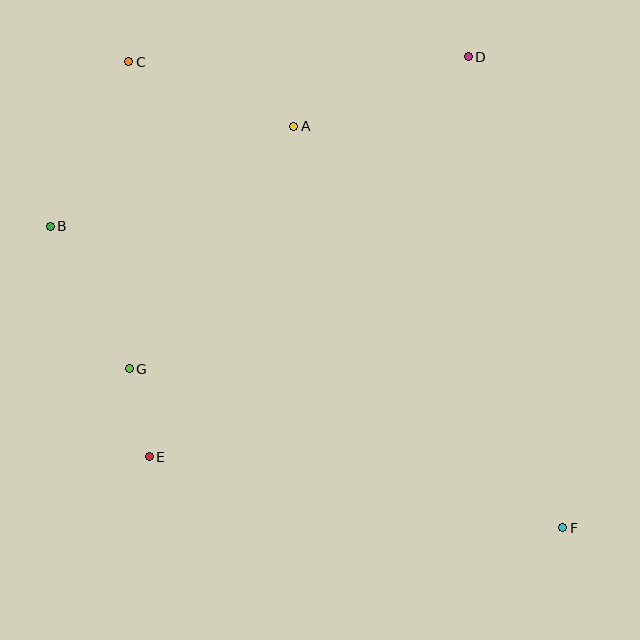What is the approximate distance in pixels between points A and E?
The distance between A and E is approximately 360 pixels.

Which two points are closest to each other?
Points E and G are closest to each other.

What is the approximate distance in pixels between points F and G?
The distance between F and G is approximately 462 pixels.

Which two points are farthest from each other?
Points C and F are farthest from each other.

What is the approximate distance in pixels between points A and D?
The distance between A and D is approximately 188 pixels.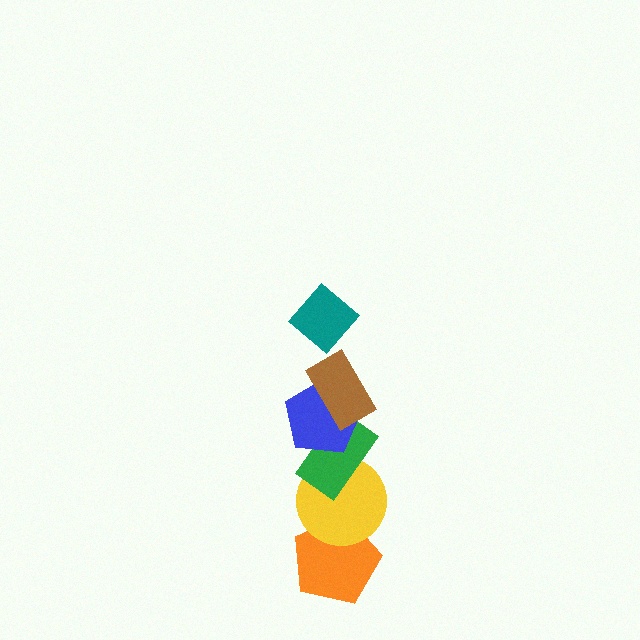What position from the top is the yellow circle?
The yellow circle is 5th from the top.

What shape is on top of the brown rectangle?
The teal diamond is on top of the brown rectangle.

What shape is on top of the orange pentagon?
The yellow circle is on top of the orange pentagon.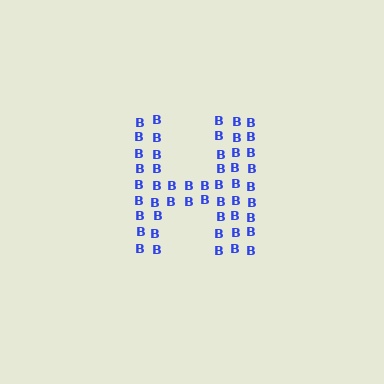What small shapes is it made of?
It is made of small letter B's.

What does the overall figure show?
The overall figure shows the letter H.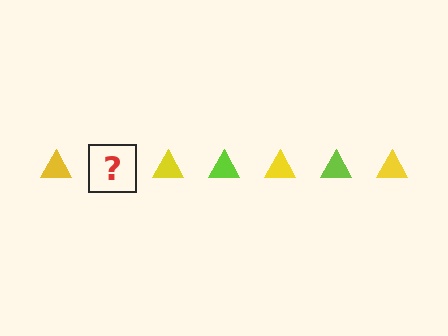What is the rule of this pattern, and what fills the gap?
The rule is that the pattern cycles through yellow, lime triangles. The gap should be filled with a lime triangle.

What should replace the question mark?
The question mark should be replaced with a lime triangle.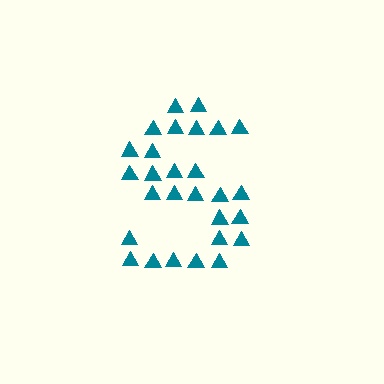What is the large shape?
The large shape is the letter S.